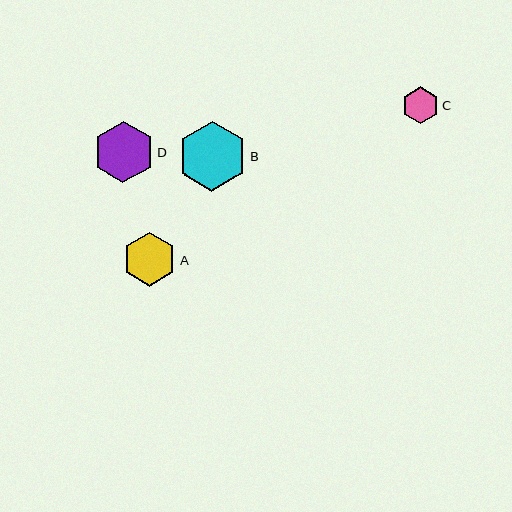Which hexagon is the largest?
Hexagon B is the largest with a size of approximately 70 pixels.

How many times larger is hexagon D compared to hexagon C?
Hexagon D is approximately 1.6 times the size of hexagon C.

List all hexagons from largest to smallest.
From largest to smallest: B, D, A, C.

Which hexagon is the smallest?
Hexagon C is the smallest with a size of approximately 37 pixels.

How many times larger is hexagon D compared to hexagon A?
Hexagon D is approximately 1.1 times the size of hexagon A.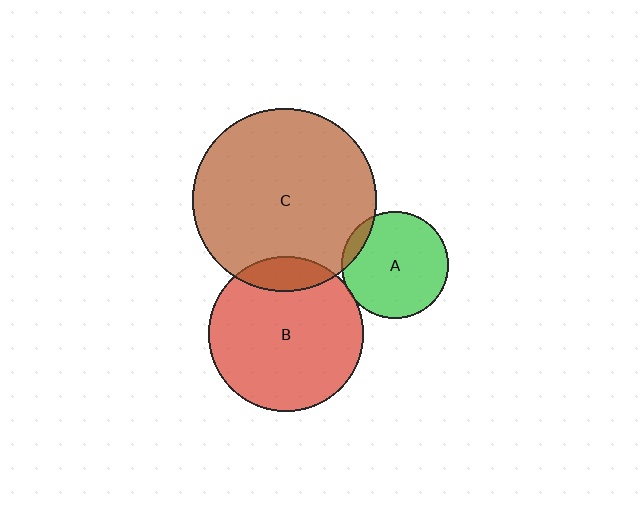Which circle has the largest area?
Circle C (brown).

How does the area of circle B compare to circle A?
Approximately 2.1 times.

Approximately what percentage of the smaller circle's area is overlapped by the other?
Approximately 10%.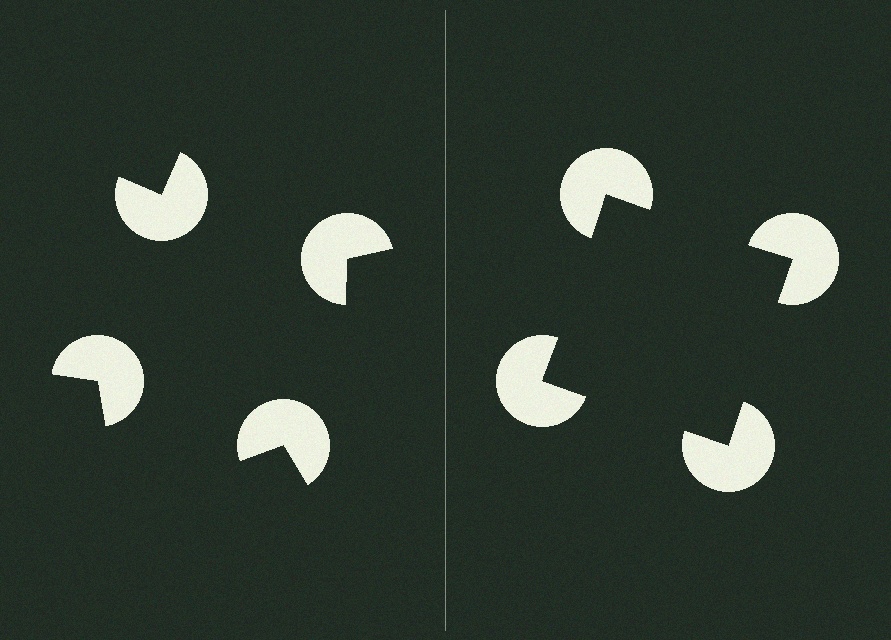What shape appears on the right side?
An illusory square.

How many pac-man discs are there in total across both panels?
8 — 4 on each side.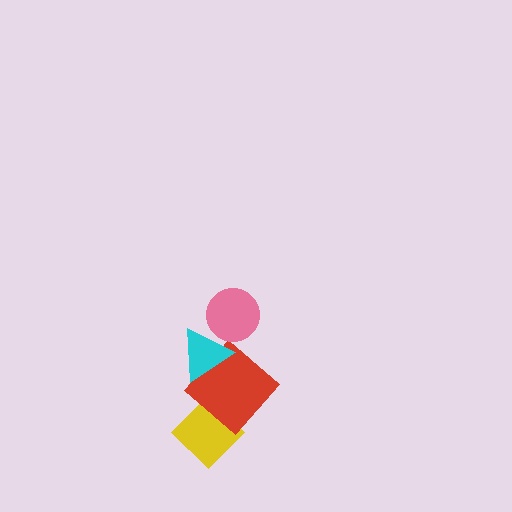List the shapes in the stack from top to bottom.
From top to bottom: the pink circle, the cyan triangle, the red diamond, the yellow diamond.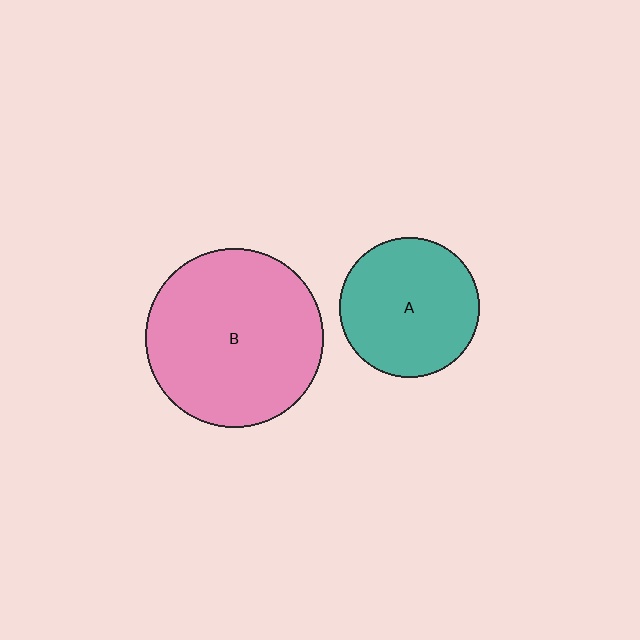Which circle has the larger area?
Circle B (pink).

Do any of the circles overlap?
No, none of the circles overlap.